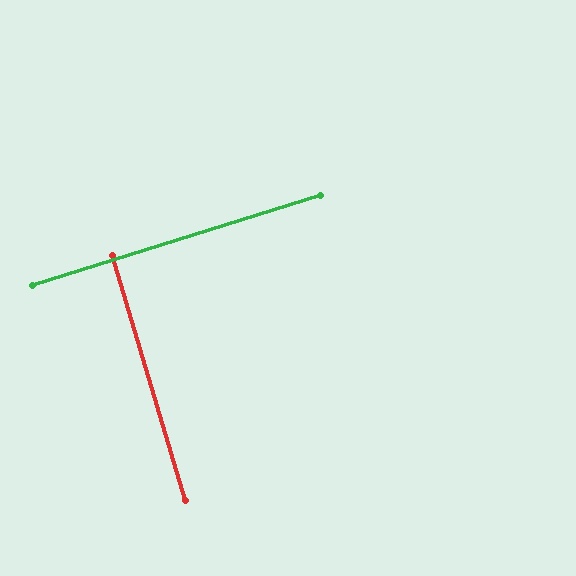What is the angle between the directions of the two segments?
Approximately 89 degrees.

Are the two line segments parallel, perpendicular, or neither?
Perpendicular — they meet at approximately 89°.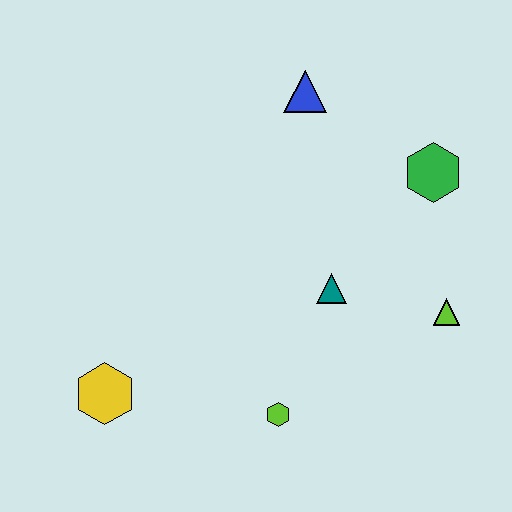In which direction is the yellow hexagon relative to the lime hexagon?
The yellow hexagon is to the left of the lime hexagon.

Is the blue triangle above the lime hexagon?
Yes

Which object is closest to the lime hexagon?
The teal triangle is closest to the lime hexagon.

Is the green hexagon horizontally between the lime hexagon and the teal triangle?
No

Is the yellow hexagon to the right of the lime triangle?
No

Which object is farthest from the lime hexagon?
The blue triangle is farthest from the lime hexagon.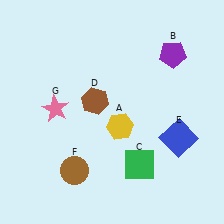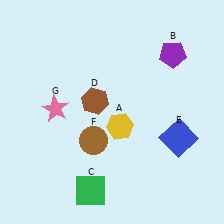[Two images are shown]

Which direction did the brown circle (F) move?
The brown circle (F) moved up.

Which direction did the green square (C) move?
The green square (C) moved left.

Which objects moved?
The objects that moved are: the green square (C), the brown circle (F).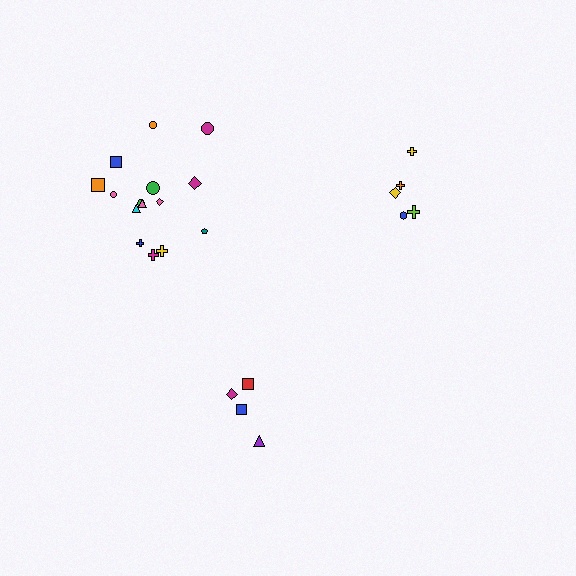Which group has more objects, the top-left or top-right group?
The top-left group.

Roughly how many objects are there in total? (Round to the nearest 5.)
Roughly 25 objects in total.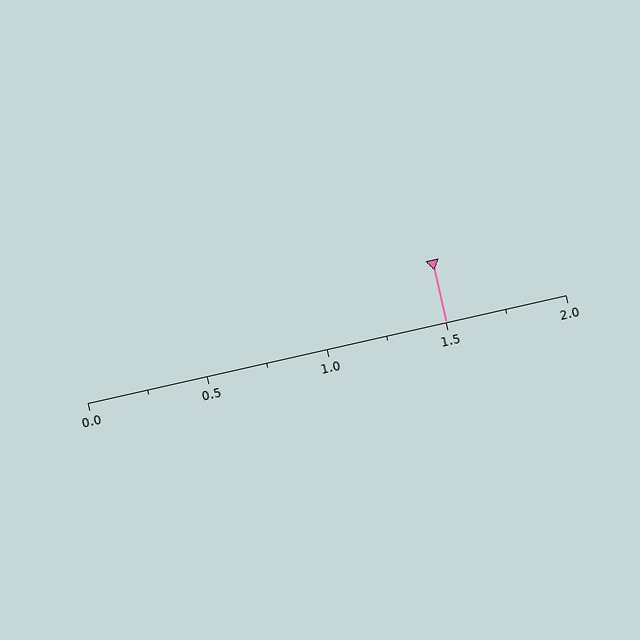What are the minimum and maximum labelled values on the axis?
The axis runs from 0.0 to 2.0.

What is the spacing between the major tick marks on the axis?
The major ticks are spaced 0.5 apart.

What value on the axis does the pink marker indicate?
The marker indicates approximately 1.5.